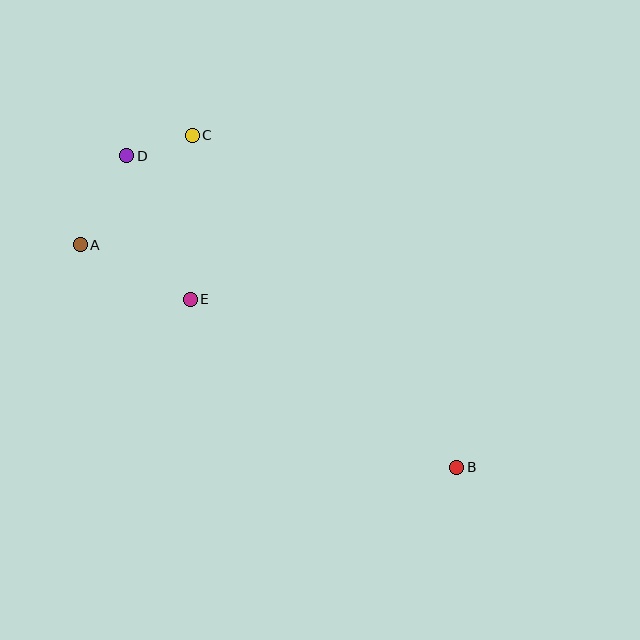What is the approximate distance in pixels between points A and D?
The distance between A and D is approximately 100 pixels.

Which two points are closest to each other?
Points C and D are closest to each other.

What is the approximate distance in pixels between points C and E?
The distance between C and E is approximately 164 pixels.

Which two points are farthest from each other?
Points B and D are farthest from each other.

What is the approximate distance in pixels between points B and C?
The distance between B and C is approximately 424 pixels.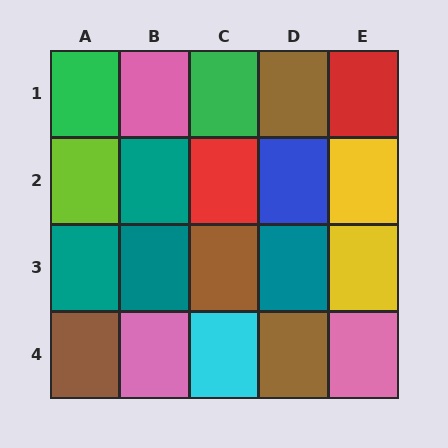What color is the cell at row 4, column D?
Brown.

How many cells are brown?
4 cells are brown.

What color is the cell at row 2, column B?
Teal.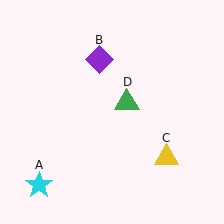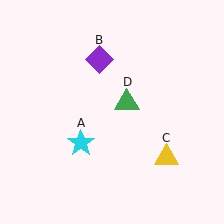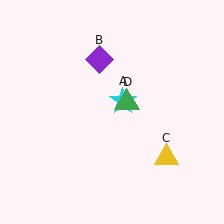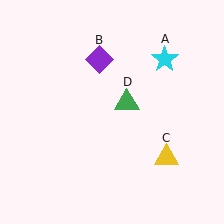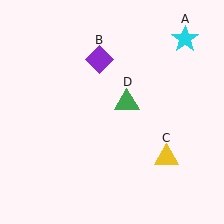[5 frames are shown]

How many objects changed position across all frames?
1 object changed position: cyan star (object A).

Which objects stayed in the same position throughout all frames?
Purple diamond (object B) and yellow triangle (object C) and green triangle (object D) remained stationary.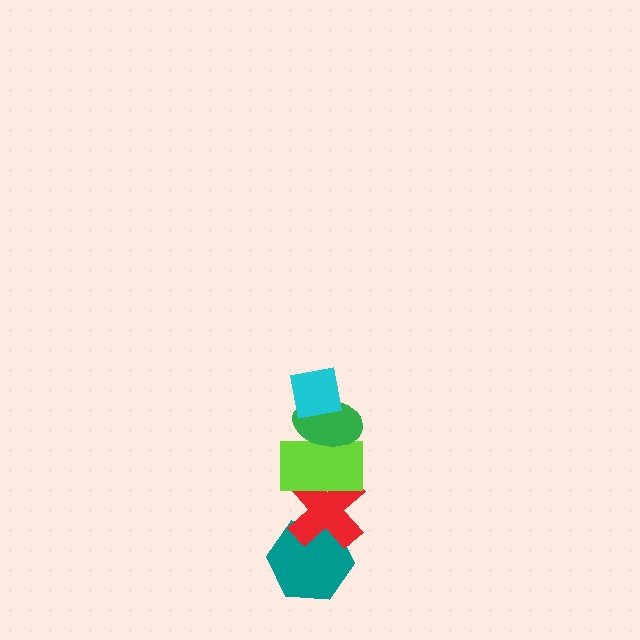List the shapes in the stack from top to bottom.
From top to bottom: the cyan square, the green ellipse, the lime rectangle, the red cross, the teal hexagon.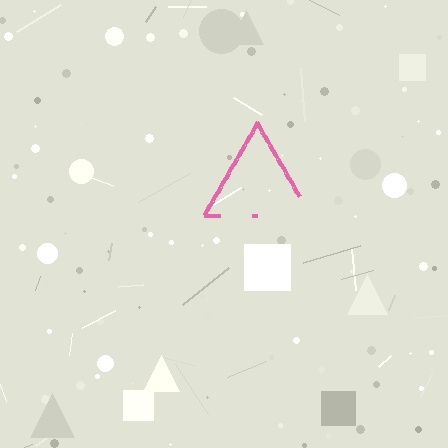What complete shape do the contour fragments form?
The contour fragments form a triangle.